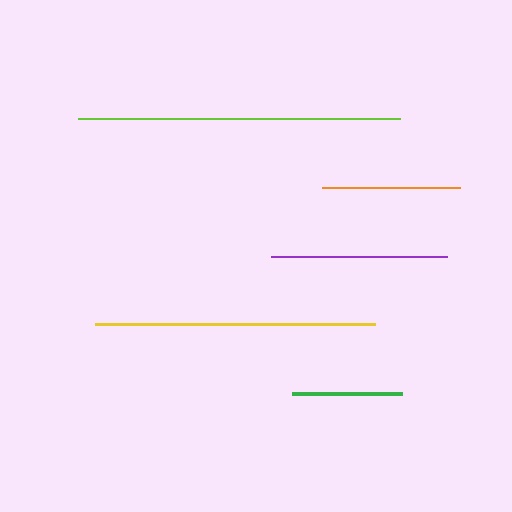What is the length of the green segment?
The green segment is approximately 111 pixels long.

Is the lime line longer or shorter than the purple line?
The lime line is longer than the purple line.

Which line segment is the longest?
The lime line is the longest at approximately 322 pixels.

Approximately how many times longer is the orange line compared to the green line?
The orange line is approximately 1.2 times the length of the green line.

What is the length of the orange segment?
The orange segment is approximately 138 pixels long.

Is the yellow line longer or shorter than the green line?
The yellow line is longer than the green line.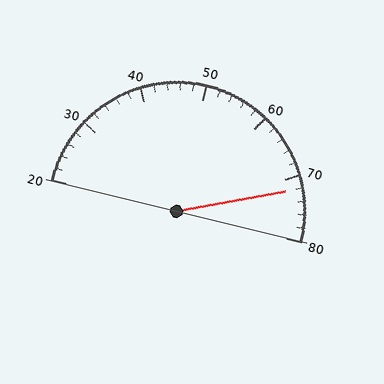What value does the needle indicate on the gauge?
The needle indicates approximately 72.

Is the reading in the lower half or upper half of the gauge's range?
The reading is in the upper half of the range (20 to 80).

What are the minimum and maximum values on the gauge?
The gauge ranges from 20 to 80.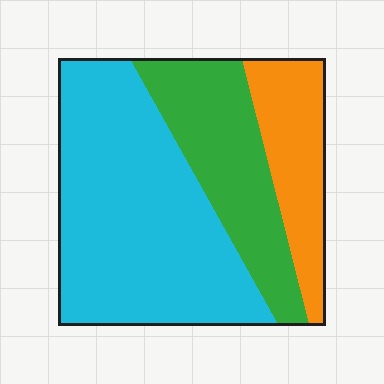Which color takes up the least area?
Orange, at roughly 20%.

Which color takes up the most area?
Cyan, at roughly 55%.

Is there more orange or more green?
Green.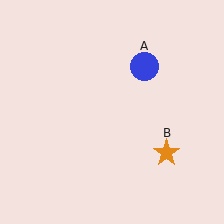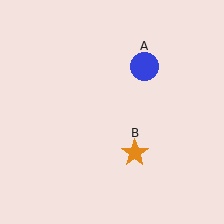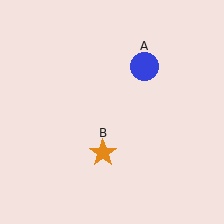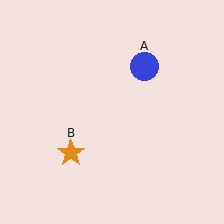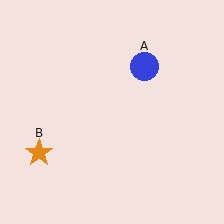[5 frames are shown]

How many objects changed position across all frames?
1 object changed position: orange star (object B).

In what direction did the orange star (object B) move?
The orange star (object B) moved left.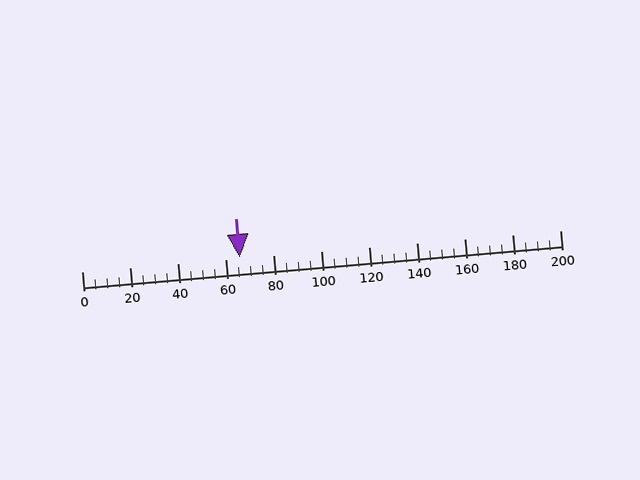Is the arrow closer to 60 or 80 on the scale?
The arrow is closer to 60.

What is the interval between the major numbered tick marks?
The major tick marks are spaced 20 units apart.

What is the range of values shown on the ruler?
The ruler shows values from 0 to 200.